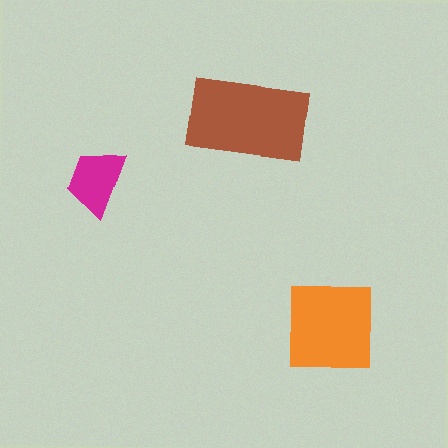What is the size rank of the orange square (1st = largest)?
2nd.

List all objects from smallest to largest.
The magenta trapezoid, the orange square, the brown rectangle.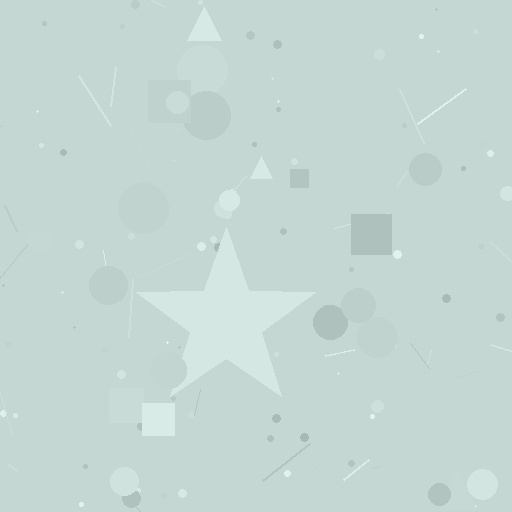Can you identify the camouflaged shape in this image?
The camouflaged shape is a star.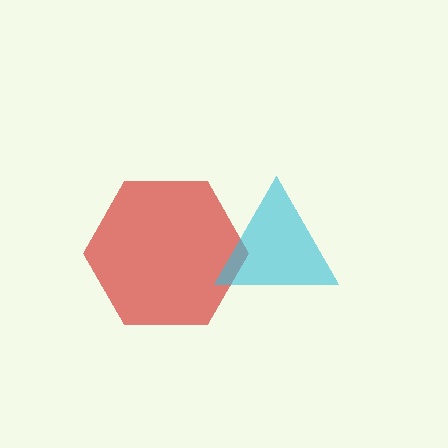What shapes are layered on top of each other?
The layered shapes are: a red hexagon, a cyan triangle.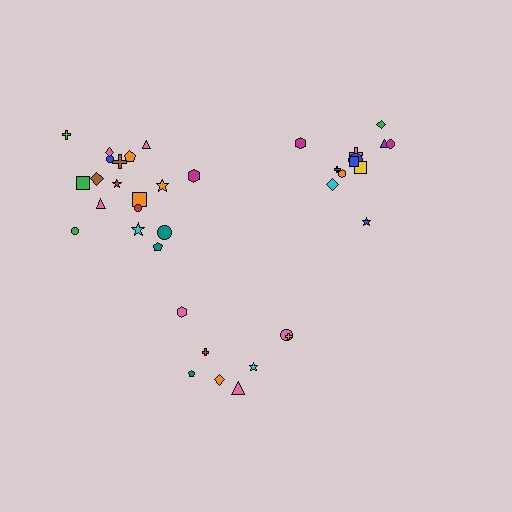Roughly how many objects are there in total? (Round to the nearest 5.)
Roughly 40 objects in total.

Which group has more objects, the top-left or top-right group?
The top-left group.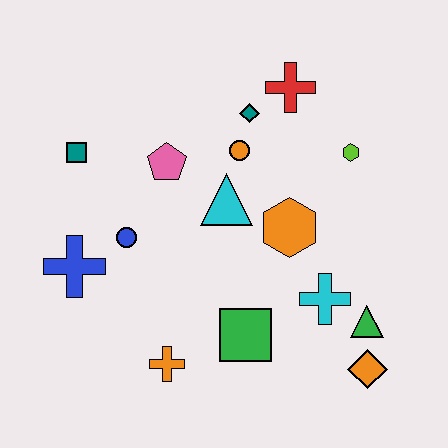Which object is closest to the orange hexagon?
The cyan triangle is closest to the orange hexagon.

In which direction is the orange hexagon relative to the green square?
The orange hexagon is above the green square.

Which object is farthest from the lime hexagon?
The blue cross is farthest from the lime hexagon.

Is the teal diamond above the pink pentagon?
Yes